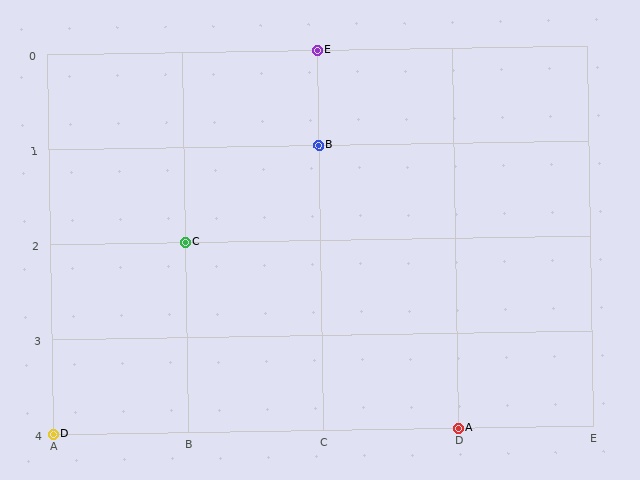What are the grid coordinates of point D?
Point D is at grid coordinates (A, 4).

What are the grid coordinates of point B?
Point B is at grid coordinates (C, 1).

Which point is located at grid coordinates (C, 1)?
Point B is at (C, 1).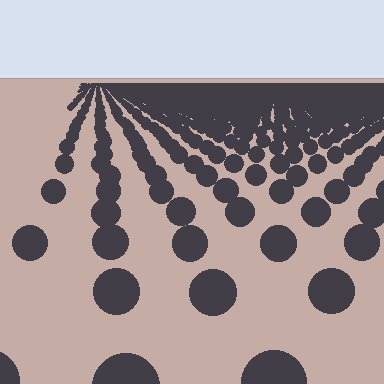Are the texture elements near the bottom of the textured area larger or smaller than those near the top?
Larger. Near the bottom, elements are closer to the viewer and appear at a bigger on-screen size.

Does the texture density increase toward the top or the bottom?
Density increases toward the top.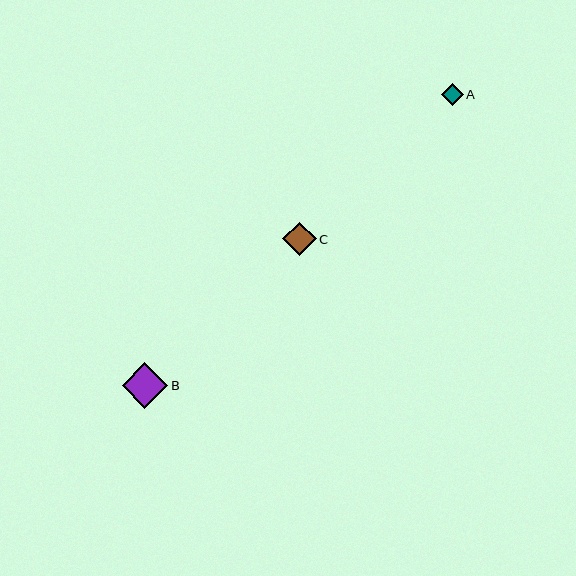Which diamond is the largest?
Diamond B is the largest with a size of approximately 45 pixels.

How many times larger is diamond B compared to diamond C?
Diamond B is approximately 1.4 times the size of diamond C.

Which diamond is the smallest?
Diamond A is the smallest with a size of approximately 22 pixels.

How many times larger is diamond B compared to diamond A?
Diamond B is approximately 2.1 times the size of diamond A.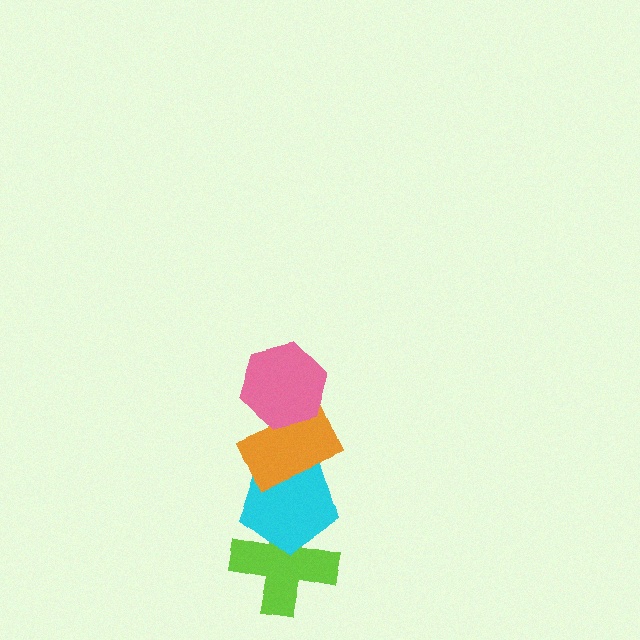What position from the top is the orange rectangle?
The orange rectangle is 2nd from the top.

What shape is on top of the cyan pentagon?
The orange rectangle is on top of the cyan pentagon.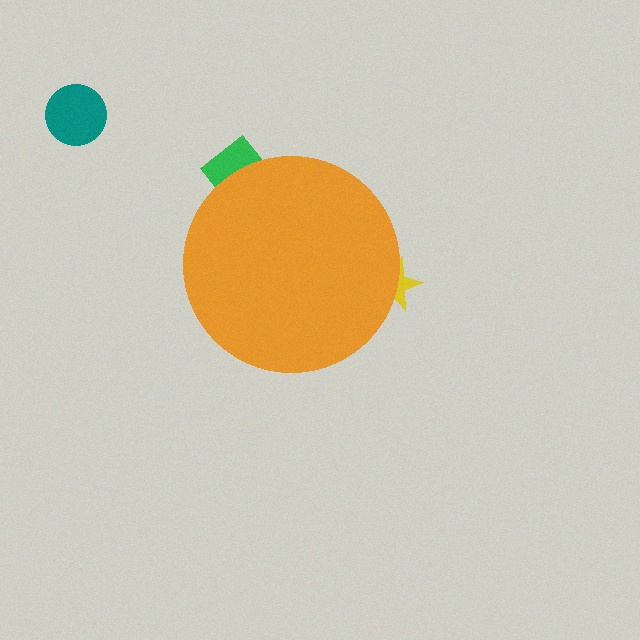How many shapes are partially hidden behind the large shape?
2 shapes are partially hidden.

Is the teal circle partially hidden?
No, the teal circle is fully visible.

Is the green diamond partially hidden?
Yes, the green diamond is partially hidden behind the orange circle.